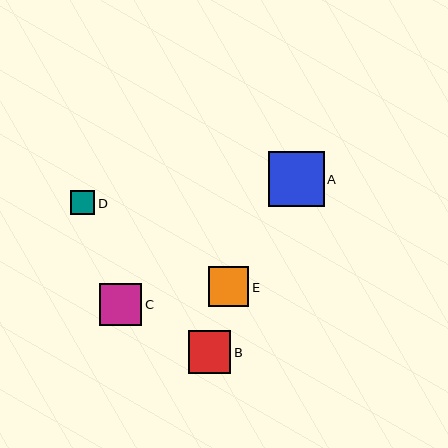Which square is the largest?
Square A is the largest with a size of approximately 55 pixels.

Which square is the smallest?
Square D is the smallest with a size of approximately 24 pixels.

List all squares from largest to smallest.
From largest to smallest: A, B, C, E, D.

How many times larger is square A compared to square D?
Square A is approximately 2.3 times the size of square D.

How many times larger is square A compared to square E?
Square A is approximately 1.4 times the size of square E.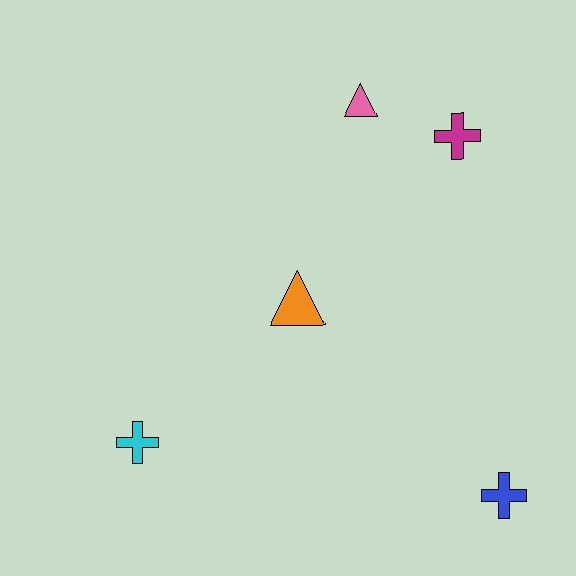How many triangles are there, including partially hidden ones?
There are 2 triangles.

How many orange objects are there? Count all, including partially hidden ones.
There is 1 orange object.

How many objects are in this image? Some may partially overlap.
There are 5 objects.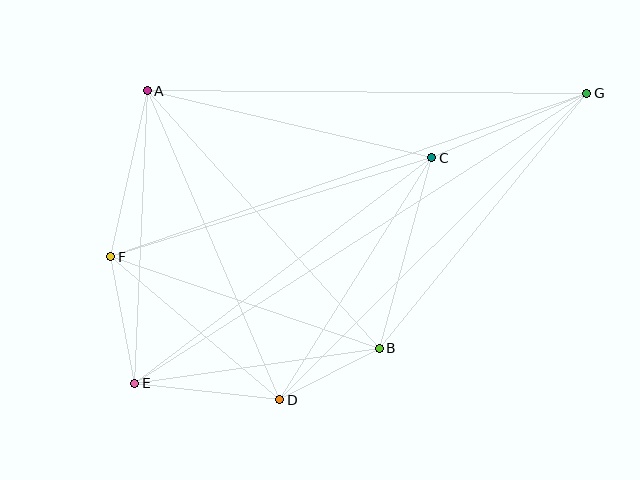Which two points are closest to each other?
Points B and D are closest to each other.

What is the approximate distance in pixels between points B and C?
The distance between B and C is approximately 197 pixels.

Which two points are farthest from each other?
Points E and G are farthest from each other.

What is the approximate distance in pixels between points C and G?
The distance between C and G is approximately 168 pixels.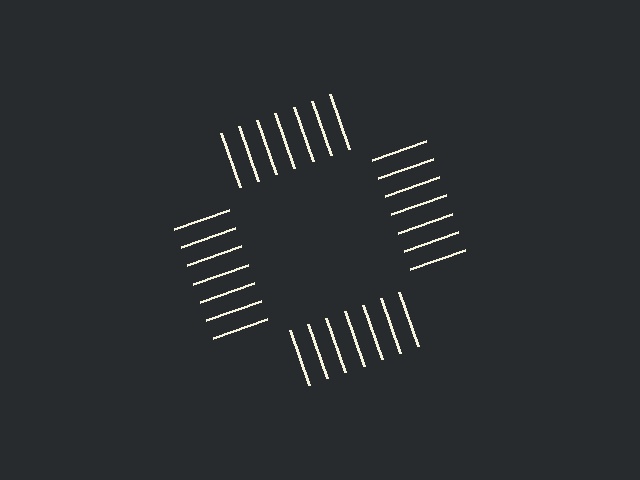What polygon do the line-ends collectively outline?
An illusory square — the line segments terminate on its edges but no continuous stroke is drawn.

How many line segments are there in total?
28 — 7 along each of the 4 edges.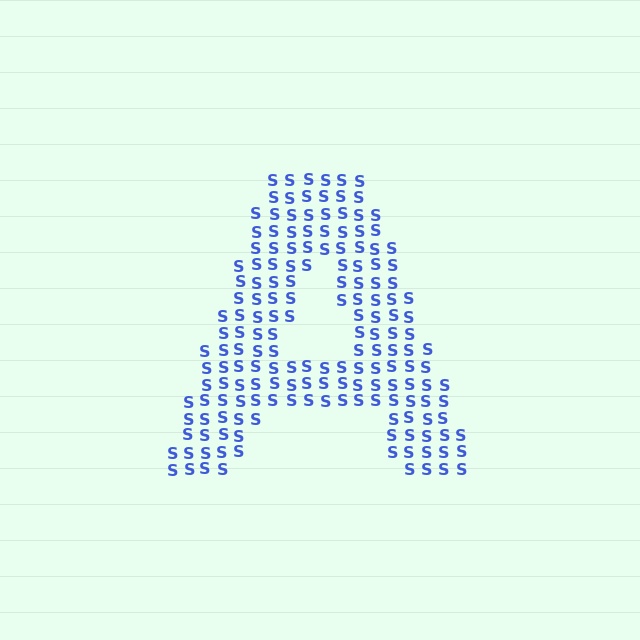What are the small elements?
The small elements are letter S's.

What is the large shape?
The large shape is the letter A.